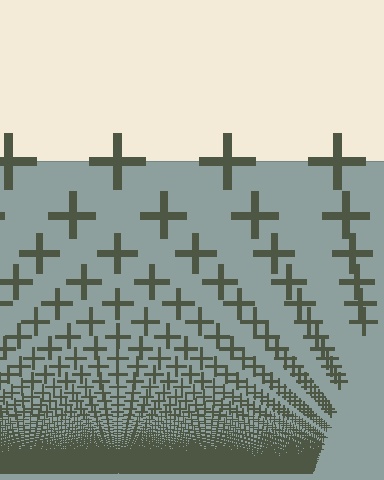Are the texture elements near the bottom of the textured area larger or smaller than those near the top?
Smaller. The gradient is inverted — elements near the bottom are smaller and denser.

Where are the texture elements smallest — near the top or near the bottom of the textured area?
Near the bottom.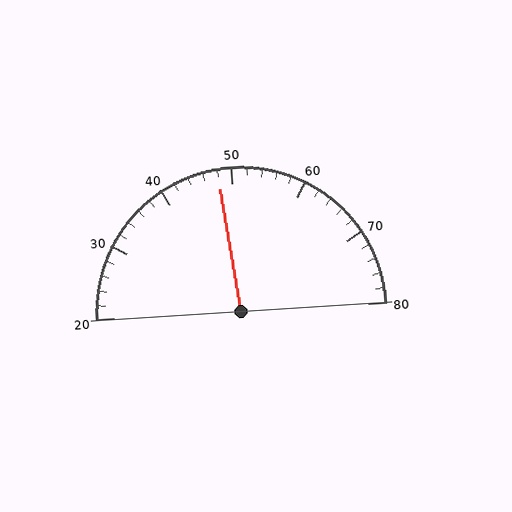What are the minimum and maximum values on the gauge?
The gauge ranges from 20 to 80.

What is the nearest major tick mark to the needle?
The nearest major tick mark is 50.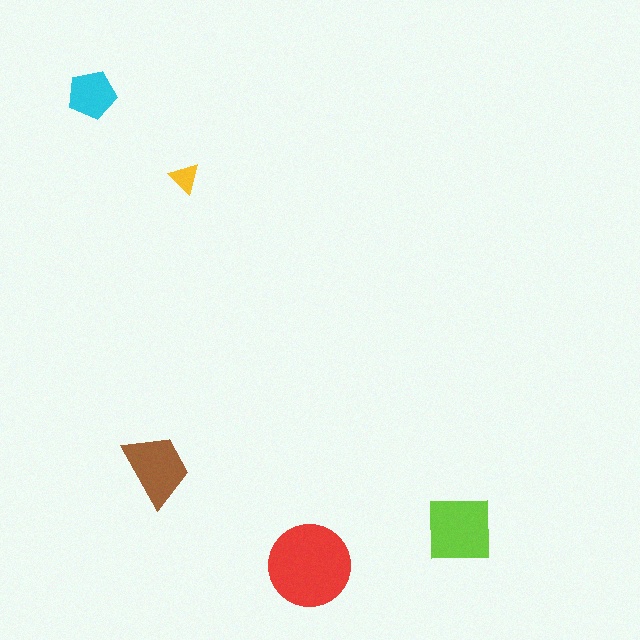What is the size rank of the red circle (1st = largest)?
1st.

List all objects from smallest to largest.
The yellow triangle, the cyan pentagon, the brown trapezoid, the lime square, the red circle.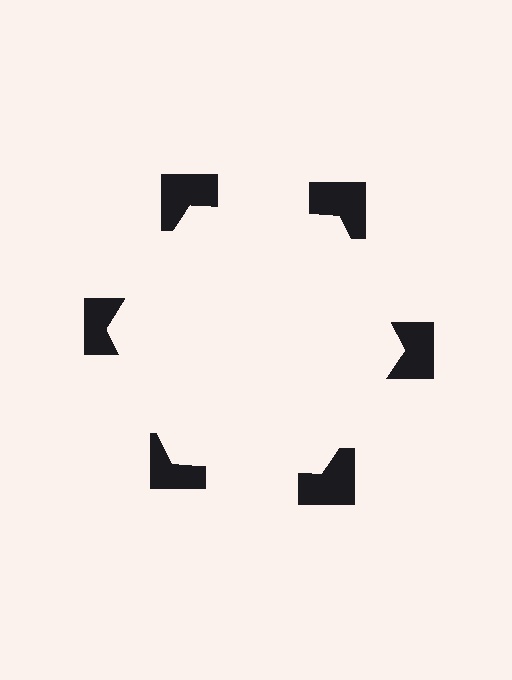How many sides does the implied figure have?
6 sides.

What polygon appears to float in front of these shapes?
An illusory hexagon — its edges are inferred from the aligned wedge cuts in the notched squares, not physically drawn.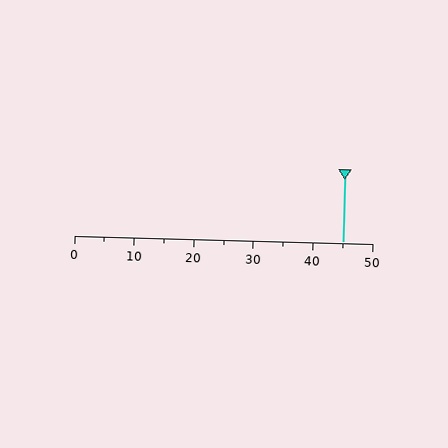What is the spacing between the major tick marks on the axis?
The major ticks are spaced 10 apart.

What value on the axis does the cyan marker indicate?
The marker indicates approximately 45.